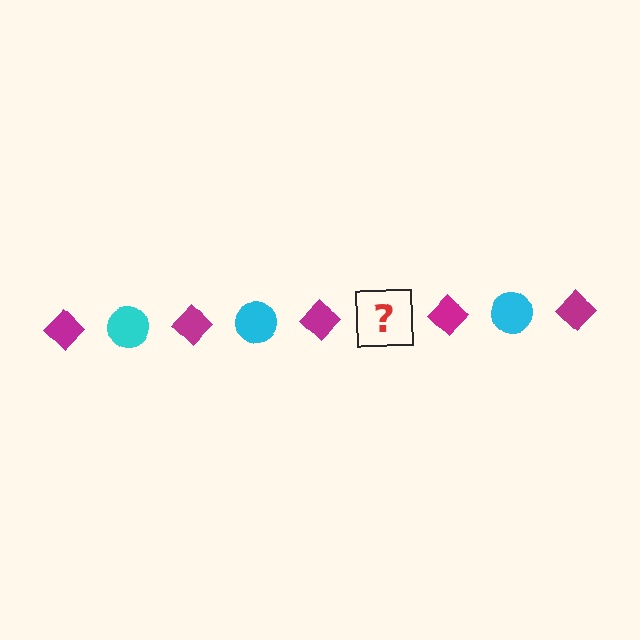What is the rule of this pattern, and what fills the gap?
The rule is that the pattern alternates between magenta diamond and cyan circle. The gap should be filled with a cyan circle.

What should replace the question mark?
The question mark should be replaced with a cyan circle.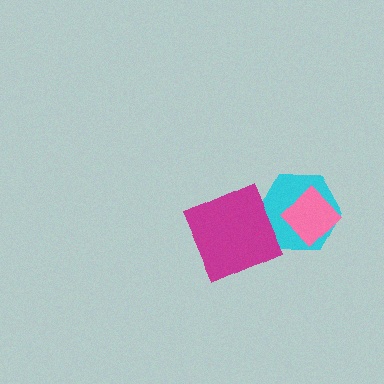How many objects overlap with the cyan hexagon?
2 objects overlap with the cyan hexagon.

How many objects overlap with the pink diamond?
1 object overlaps with the pink diamond.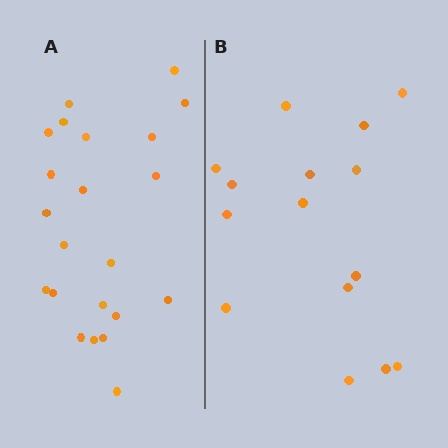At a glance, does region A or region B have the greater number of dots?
Region A (the left region) has more dots.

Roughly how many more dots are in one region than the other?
Region A has roughly 8 or so more dots than region B.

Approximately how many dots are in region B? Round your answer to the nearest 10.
About 20 dots. (The exact count is 15, which rounds to 20.)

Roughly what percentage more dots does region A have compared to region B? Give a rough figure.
About 45% more.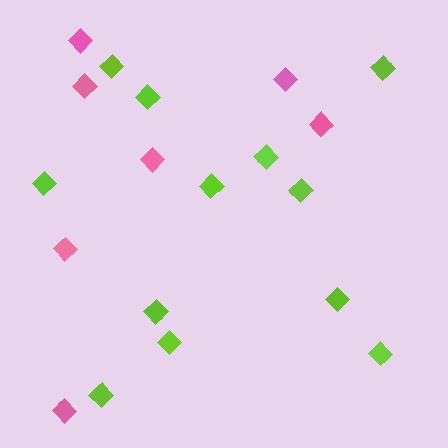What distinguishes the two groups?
There are 2 groups: one group of lime diamonds (12) and one group of pink diamonds (7).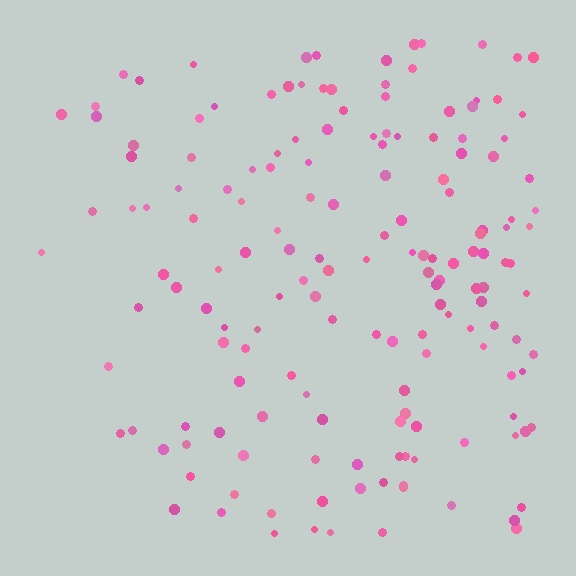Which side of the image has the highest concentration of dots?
The right.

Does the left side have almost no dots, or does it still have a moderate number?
Still a moderate number, just noticeably fewer than the right.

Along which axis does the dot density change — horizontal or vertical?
Horizontal.